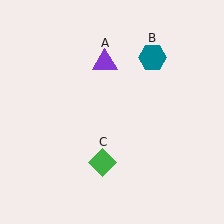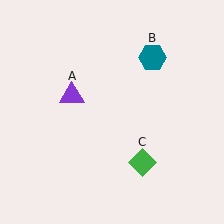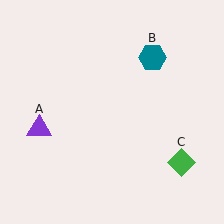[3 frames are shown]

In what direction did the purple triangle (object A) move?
The purple triangle (object A) moved down and to the left.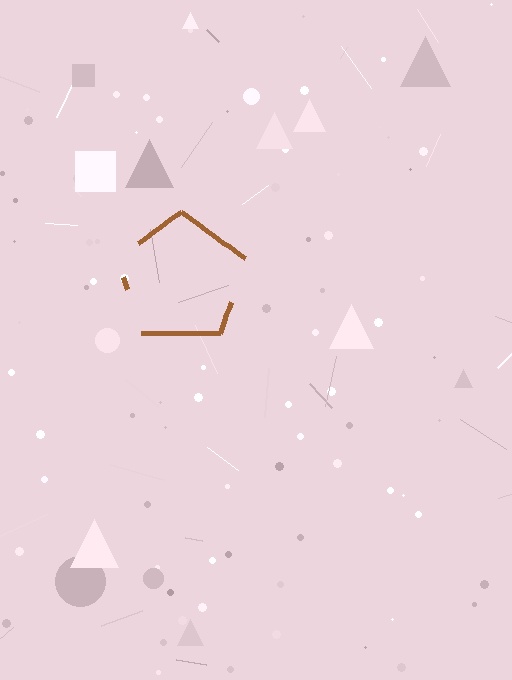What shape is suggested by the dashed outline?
The dashed outline suggests a pentagon.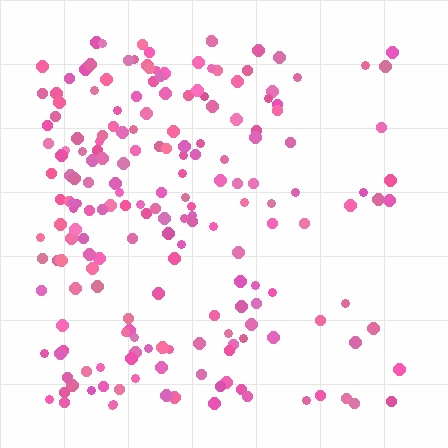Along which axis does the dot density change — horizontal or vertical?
Horizontal.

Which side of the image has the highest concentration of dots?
The left.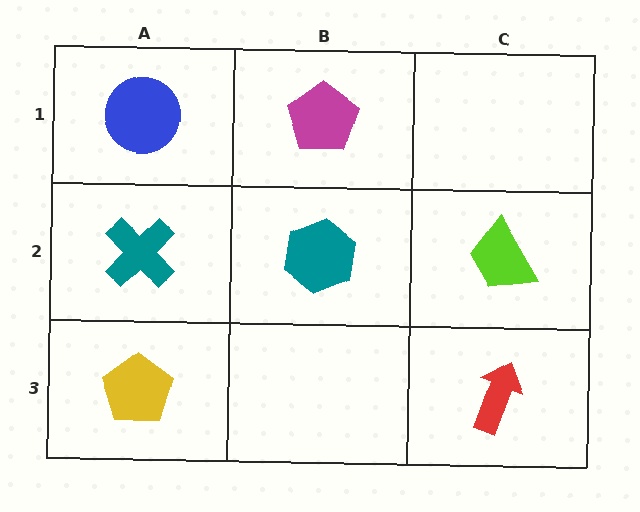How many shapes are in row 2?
3 shapes.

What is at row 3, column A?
A yellow pentagon.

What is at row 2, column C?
A lime trapezoid.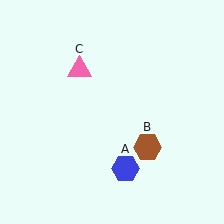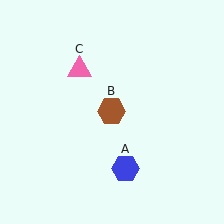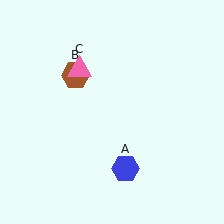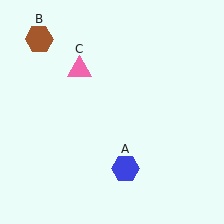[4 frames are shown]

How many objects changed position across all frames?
1 object changed position: brown hexagon (object B).